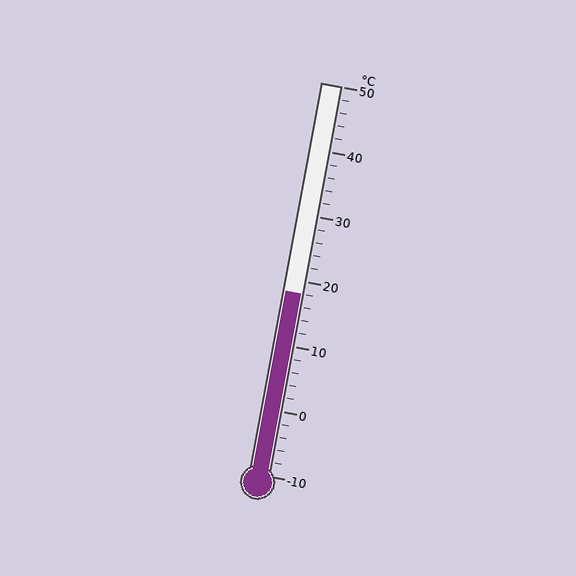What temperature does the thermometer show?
The thermometer shows approximately 18°C.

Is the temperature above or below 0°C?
The temperature is above 0°C.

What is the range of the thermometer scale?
The thermometer scale ranges from -10°C to 50°C.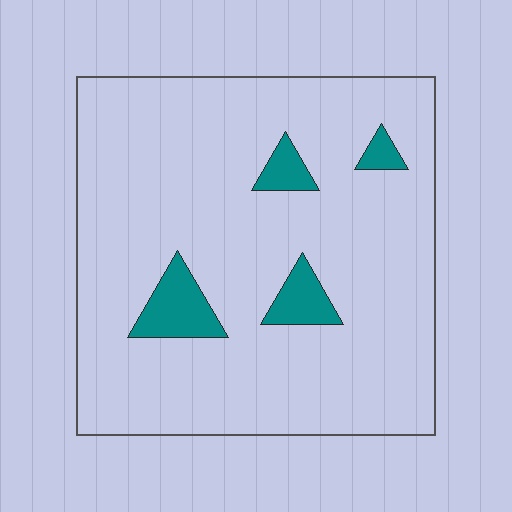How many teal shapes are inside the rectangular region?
4.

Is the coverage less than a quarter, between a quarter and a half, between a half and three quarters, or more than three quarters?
Less than a quarter.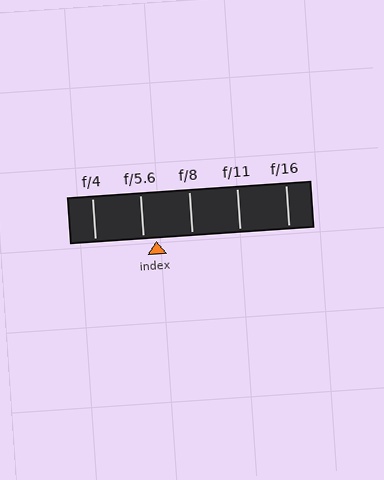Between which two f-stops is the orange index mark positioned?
The index mark is between f/5.6 and f/8.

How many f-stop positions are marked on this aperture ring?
There are 5 f-stop positions marked.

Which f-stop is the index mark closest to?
The index mark is closest to f/5.6.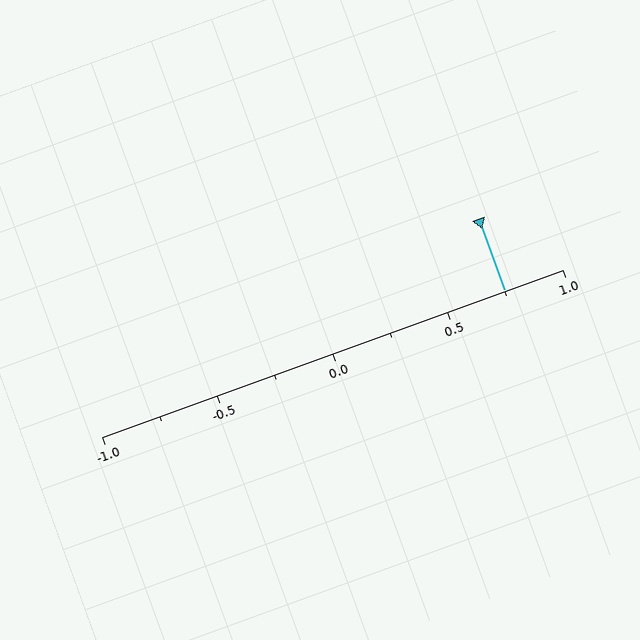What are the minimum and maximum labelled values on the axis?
The axis runs from -1.0 to 1.0.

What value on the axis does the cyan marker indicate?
The marker indicates approximately 0.75.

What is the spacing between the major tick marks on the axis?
The major ticks are spaced 0.5 apart.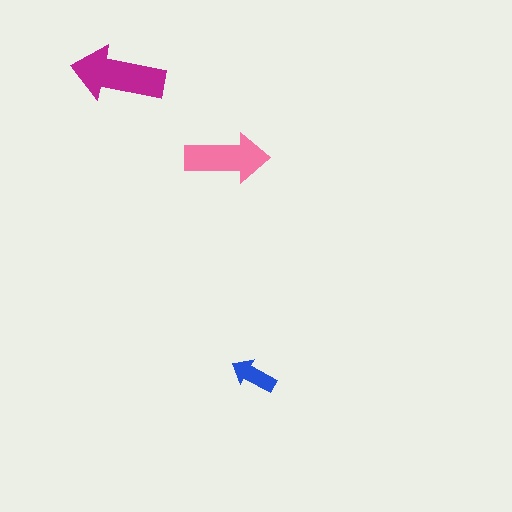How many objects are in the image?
There are 3 objects in the image.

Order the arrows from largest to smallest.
the magenta one, the pink one, the blue one.